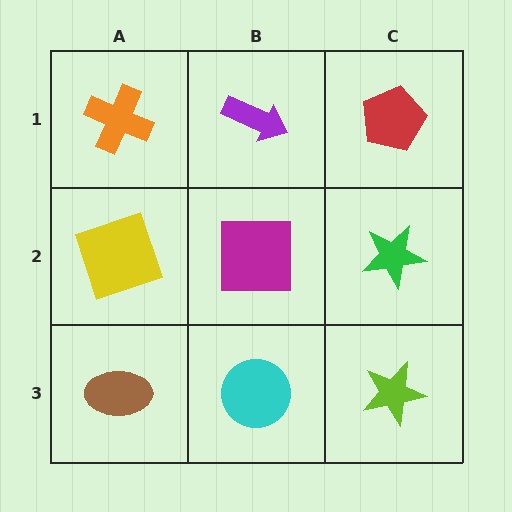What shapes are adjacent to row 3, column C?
A green star (row 2, column C), a cyan circle (row 3, column B).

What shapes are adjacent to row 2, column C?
A red pentagon (row 1, column C), a lime star (row 3, column C), a magenta square (row 2, column B).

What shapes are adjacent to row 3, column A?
A yellow square (row 2, column A), a cyan circle (row 3, column B).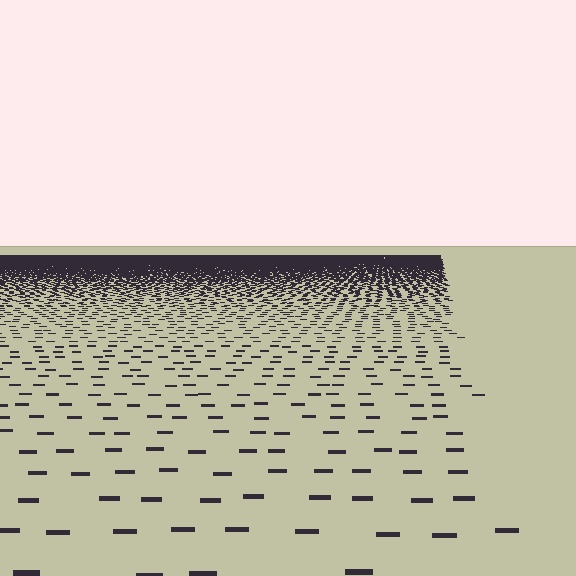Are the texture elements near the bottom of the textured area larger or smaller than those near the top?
Larger. Near the bottom, elements are closer to the viewer and appear at a bigger on-screen size.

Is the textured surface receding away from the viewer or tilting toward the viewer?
The surface is receding away from the viewer. Texture elements get smaller and denser toward the top.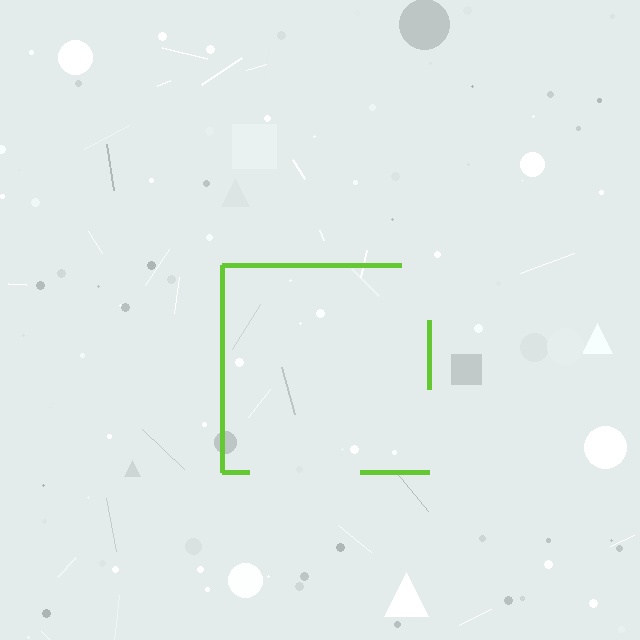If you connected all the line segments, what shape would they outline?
They would outline a square.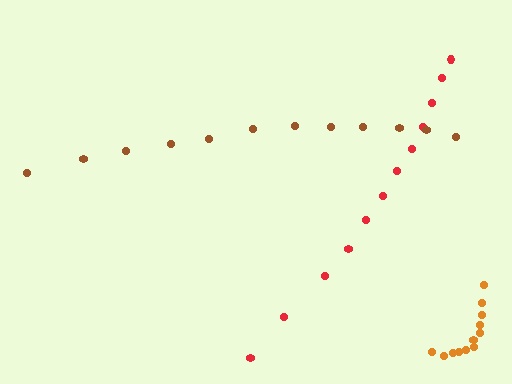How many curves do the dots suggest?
There are 3 distinct paths.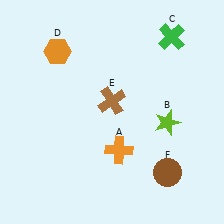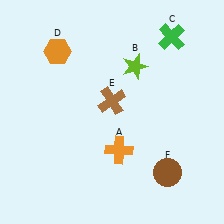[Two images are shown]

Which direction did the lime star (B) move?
The lime star (B) moved up.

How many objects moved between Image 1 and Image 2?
1 object moved between the two images.